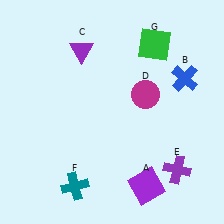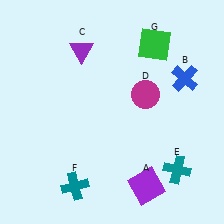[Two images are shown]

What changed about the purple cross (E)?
In Image 1, E is purple. In Image 2, it changed to teal.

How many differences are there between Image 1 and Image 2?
There is 1 difference between the two images.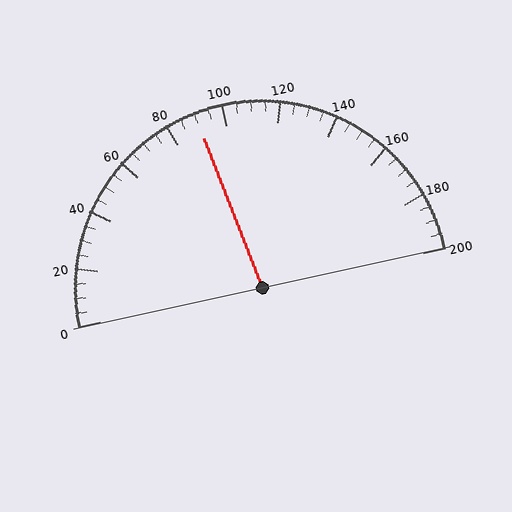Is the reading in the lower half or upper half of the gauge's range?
The reading is in the lower half of the range (0 to 200).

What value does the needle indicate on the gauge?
The needle indicates approximately 90.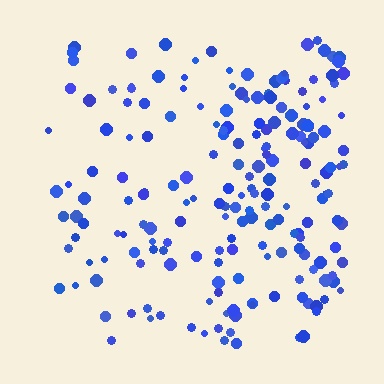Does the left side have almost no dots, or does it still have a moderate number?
Still a moderate number, just noticeably fewer than the right.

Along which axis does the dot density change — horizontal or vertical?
Horizontal.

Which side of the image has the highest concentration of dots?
The right.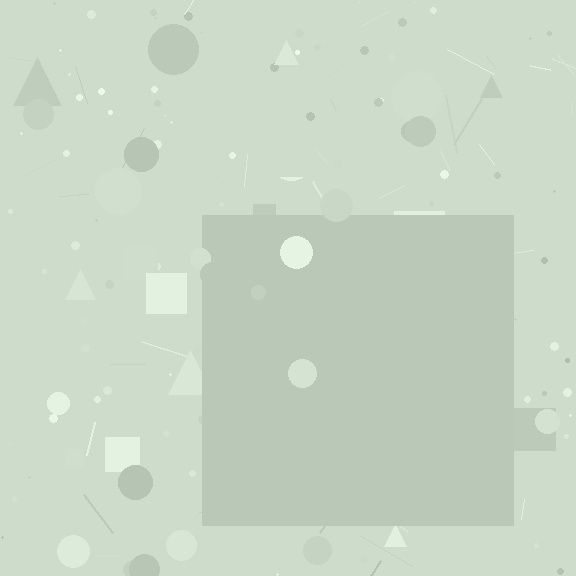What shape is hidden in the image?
A square is hidden in the image.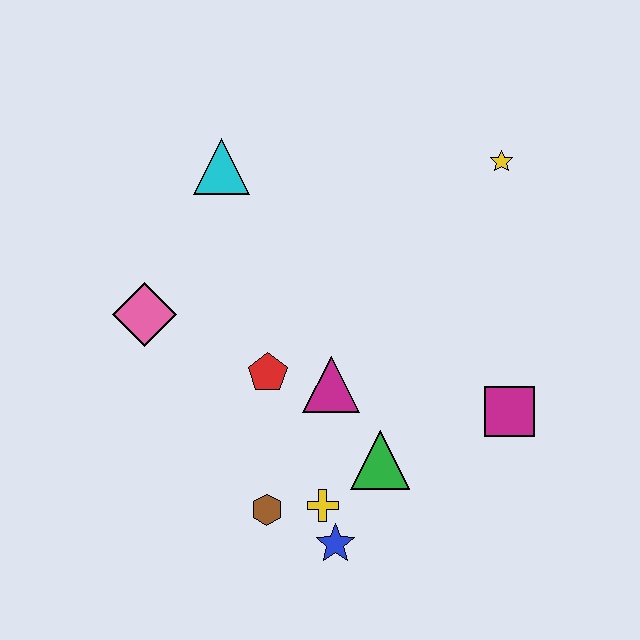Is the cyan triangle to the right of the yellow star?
No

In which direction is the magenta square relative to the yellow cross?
The magenta square is to the right of the yellow cross.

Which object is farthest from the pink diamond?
The yellow star is farthest from the pink diamond.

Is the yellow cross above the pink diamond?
No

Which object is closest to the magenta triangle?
The red pentagon is closest to the magenta triangle.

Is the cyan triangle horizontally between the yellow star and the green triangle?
No